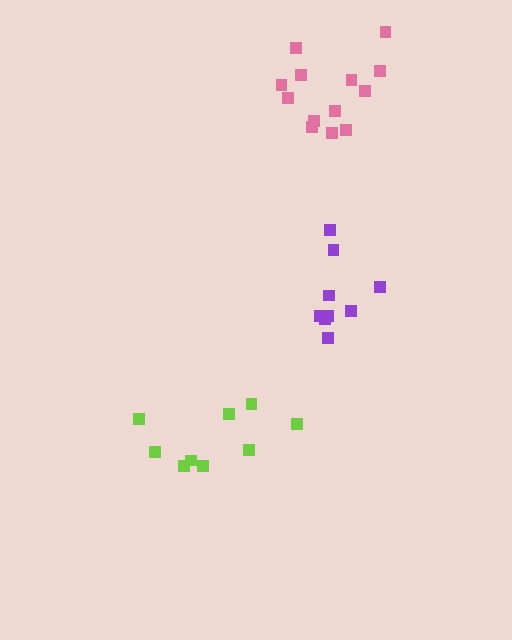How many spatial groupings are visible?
There are 3 spatial groupings.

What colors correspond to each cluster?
The clusters are colored: purple, lime, pink.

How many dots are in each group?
Group 1: 9 dots, Group 2: 9 dots, Group 3: 13 dots (31 total).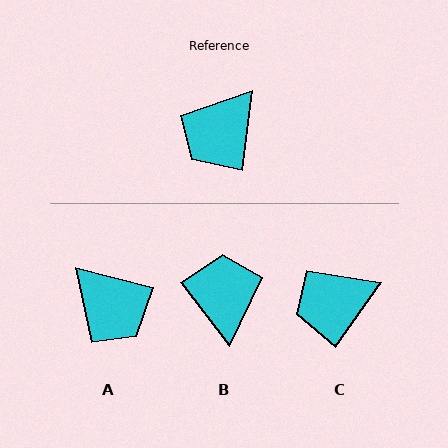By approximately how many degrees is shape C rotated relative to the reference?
Approximately 28 degrees clockwise.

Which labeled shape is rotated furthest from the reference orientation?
B, about 135 degrees away.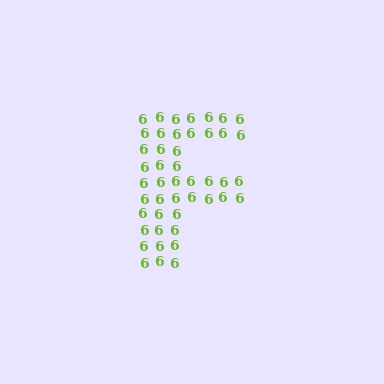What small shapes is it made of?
It is made of small digit 6's.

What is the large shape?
The large shape is the letter F.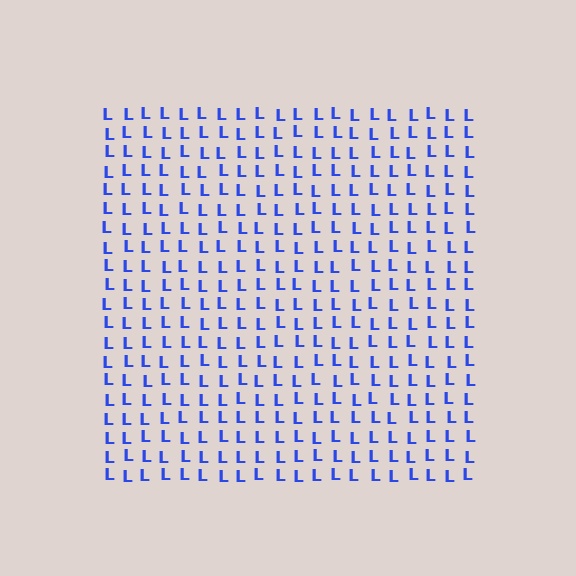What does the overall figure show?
The overall figure shows a square.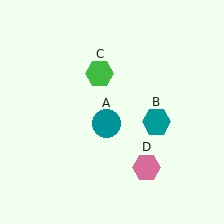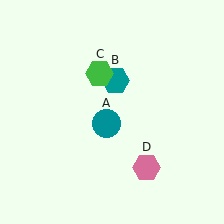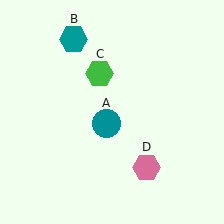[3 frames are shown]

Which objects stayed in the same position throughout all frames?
Teal circle (object A) and green hexagon (object C) and pink hexagon (object D) remained stationary.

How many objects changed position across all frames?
1 object changed position: teal hexagon (object B).